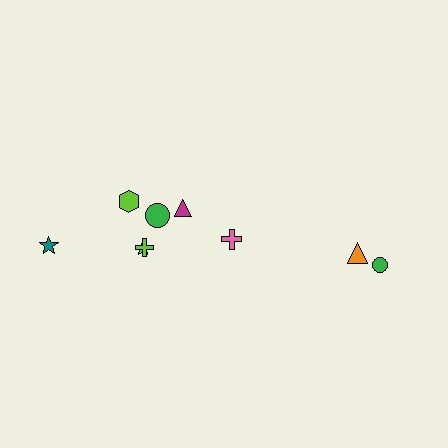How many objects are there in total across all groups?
There are 9 objects.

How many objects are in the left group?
There are 6 objects.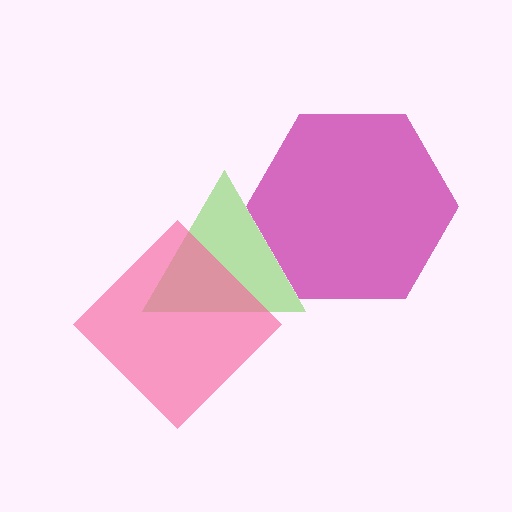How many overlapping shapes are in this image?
There are 3 overlapping shapes in the image.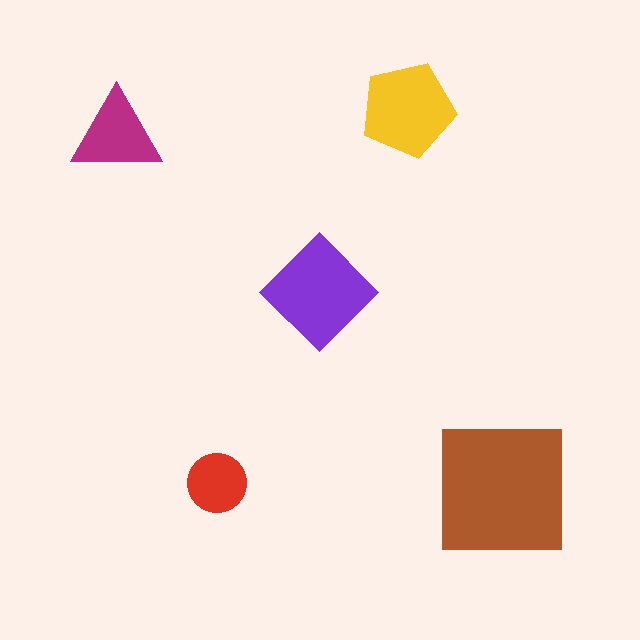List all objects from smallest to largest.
The red circle, the magenta triangle, the yellow pentagon, the purple diamond, the brown square.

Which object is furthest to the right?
The brown square is rightmost.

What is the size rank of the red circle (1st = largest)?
5th.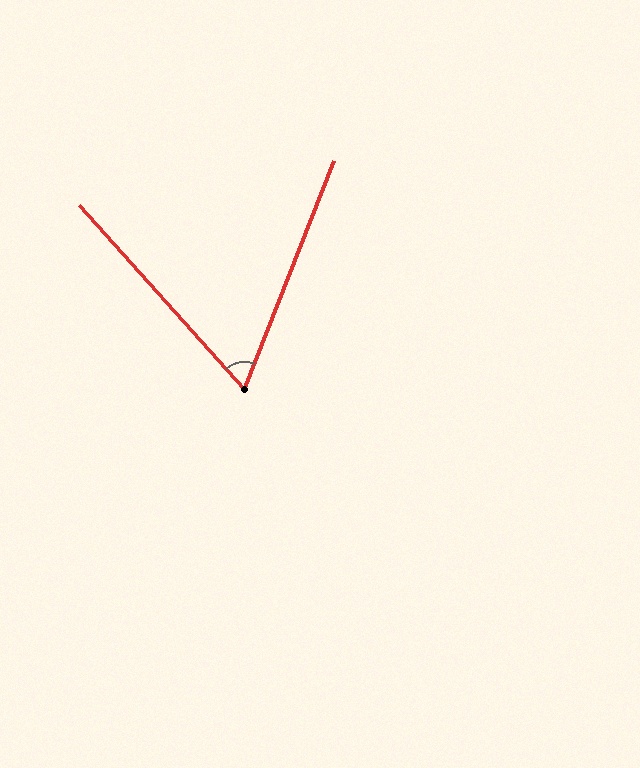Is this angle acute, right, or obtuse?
It is acute.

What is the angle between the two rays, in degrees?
Approximately 63 degrees.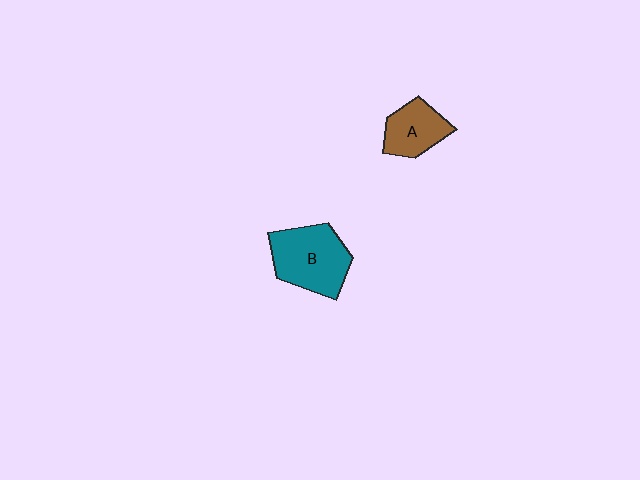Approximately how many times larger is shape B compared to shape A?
Approximately 1.6 times.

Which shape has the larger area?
Shape B (teal).